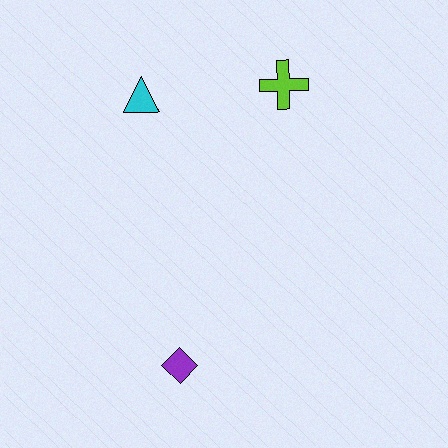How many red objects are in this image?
There are no red objects.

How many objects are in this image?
There are 3 objects.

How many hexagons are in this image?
There are no hexagons.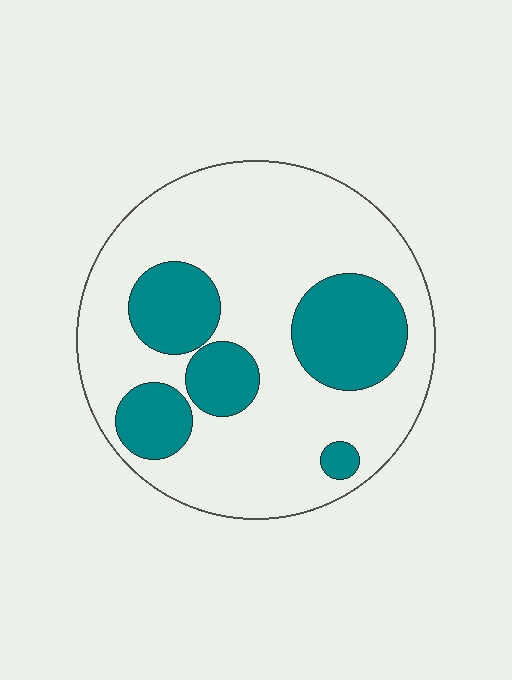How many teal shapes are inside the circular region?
5.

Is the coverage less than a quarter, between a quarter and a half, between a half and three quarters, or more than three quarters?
Between a quarter and a half.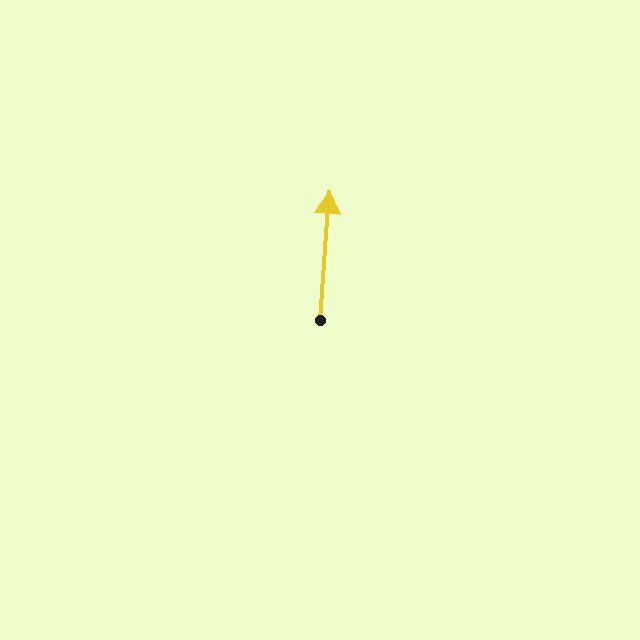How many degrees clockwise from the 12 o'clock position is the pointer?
Approximately 4 degrees.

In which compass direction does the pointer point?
North.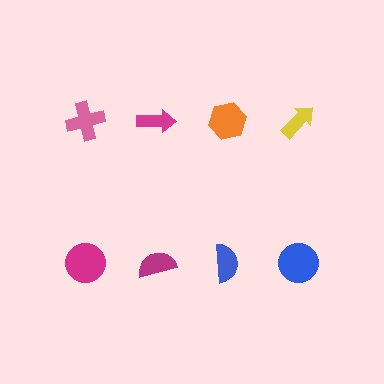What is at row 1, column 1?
A pink cross.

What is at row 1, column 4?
A yellow arrow.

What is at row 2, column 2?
A magenta semicircle.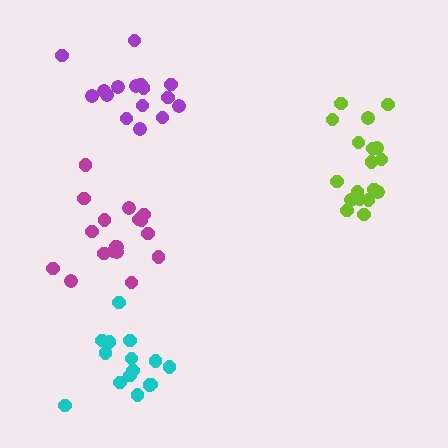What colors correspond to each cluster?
The clusters are colored: magenta, purple, lime, cyan.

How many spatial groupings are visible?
There are 4 spatial groupings.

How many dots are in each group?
Group 1: 18 dots, Group 2: 16 dots, Group 3: 18 dots, Group 4: 15 dots (67 total).